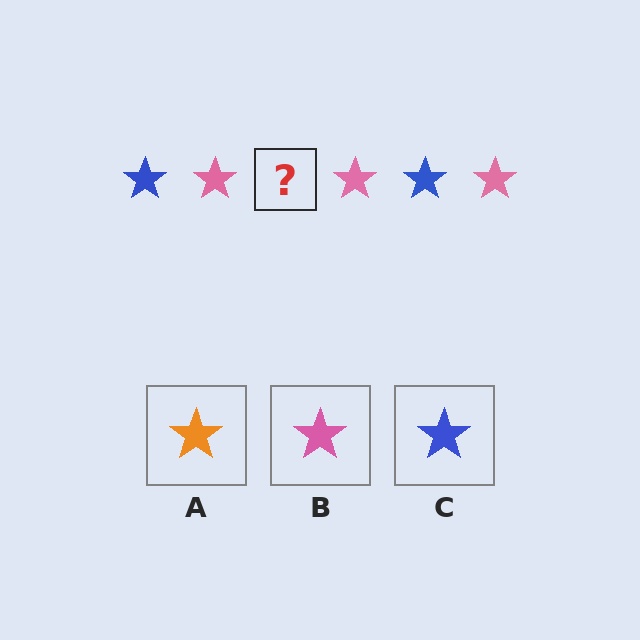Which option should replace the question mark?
Option C.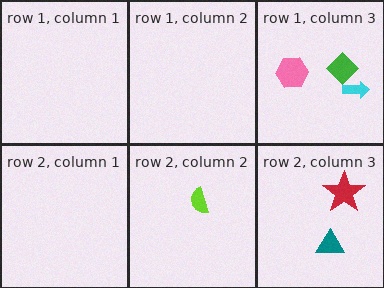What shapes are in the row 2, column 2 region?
The lime semicircle.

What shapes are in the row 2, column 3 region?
The teal triangle, the red star.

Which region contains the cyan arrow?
The row 1, column 3 region.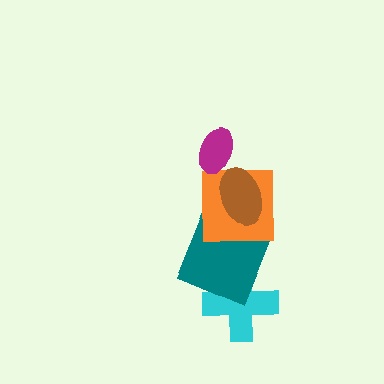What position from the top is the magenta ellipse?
The magenta ellipse is 1st from the top.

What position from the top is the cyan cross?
The cyan cross is 5th from the top.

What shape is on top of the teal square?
The orange square is on top of the teal square.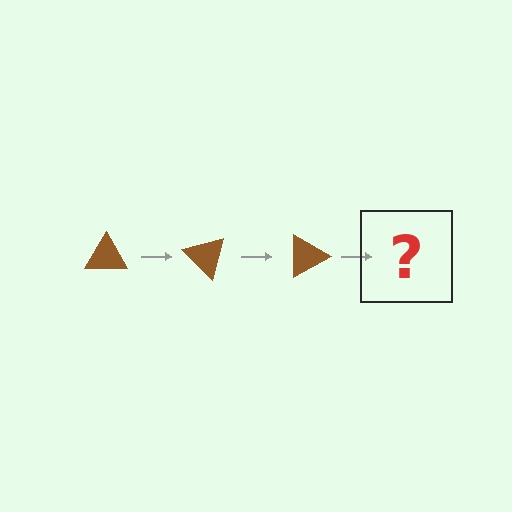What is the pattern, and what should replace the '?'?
The pattern is that the triangle rotates 45 degrees each step. The '?' should be a brown triangle rotated 135 degrees.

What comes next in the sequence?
The next element should be a brown triangle rotated 135 degrees.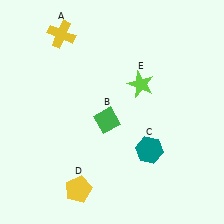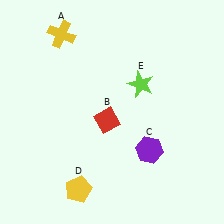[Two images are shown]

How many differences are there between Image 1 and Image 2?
There are 2 differences between the two images.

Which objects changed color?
B changed from green to red. C changed from teal to purple.